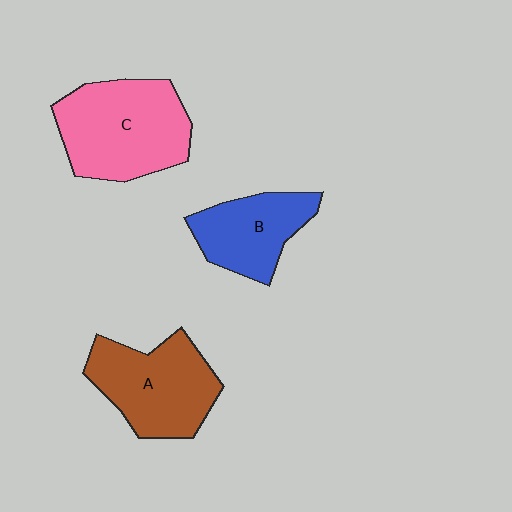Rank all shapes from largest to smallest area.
From largest to smallest: C (pink), A (brown), B (blue).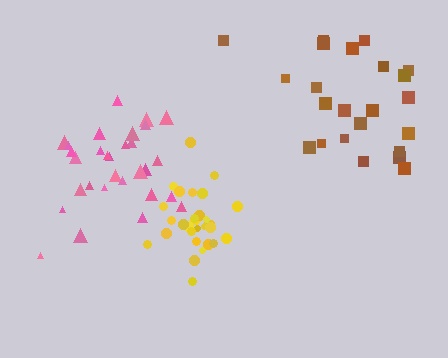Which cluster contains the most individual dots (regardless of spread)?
Yellow (31).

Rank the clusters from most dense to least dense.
yellow, pink, brown.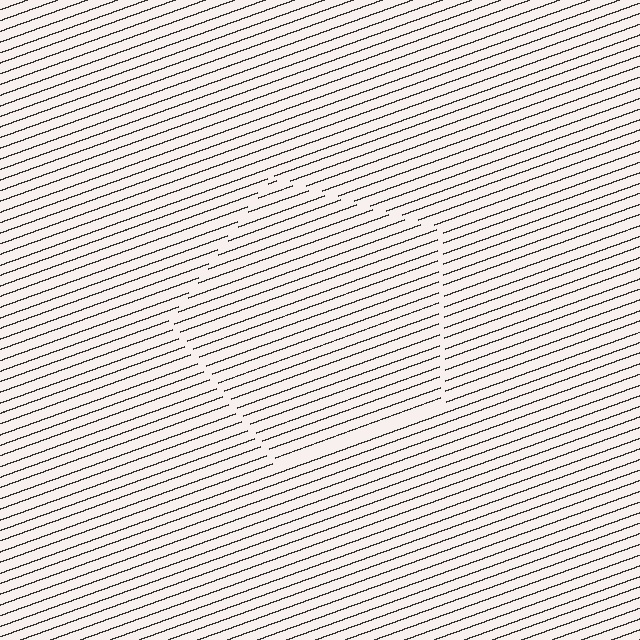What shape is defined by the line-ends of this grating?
An illusory pentagon. The interior of the shape contains the same grating, shifted by half a period — the contour is defined by the phase discontinuity where line-ends from the inner and outer gratings abut.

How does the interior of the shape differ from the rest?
The interior of the shape contains the same grating, shifted by half a period — the contour is defined by the phase discontinuity where line-ends from the inner and outer gratings abut.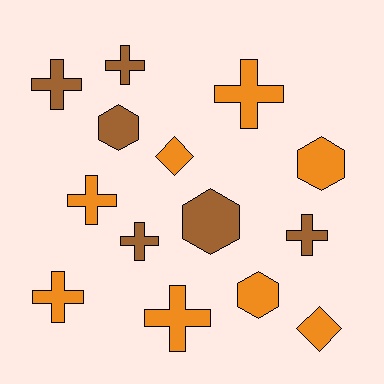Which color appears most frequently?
Orange, with 8 objects.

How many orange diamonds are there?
There are 2 orange diamonds.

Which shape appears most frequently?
Cross, with 8 objects.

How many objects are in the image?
There are 14 objects.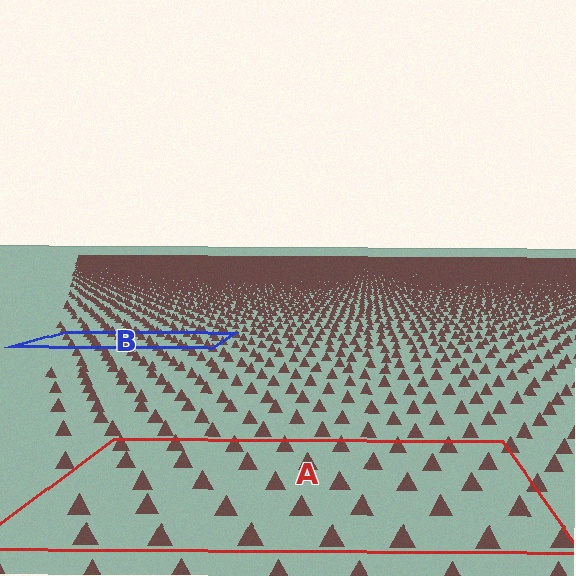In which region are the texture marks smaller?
The texture marks are smaller in region B, because it is farther away.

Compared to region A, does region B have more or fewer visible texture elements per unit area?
Region B has more texture elements per unit area — they are packed more densely because it is farther away.